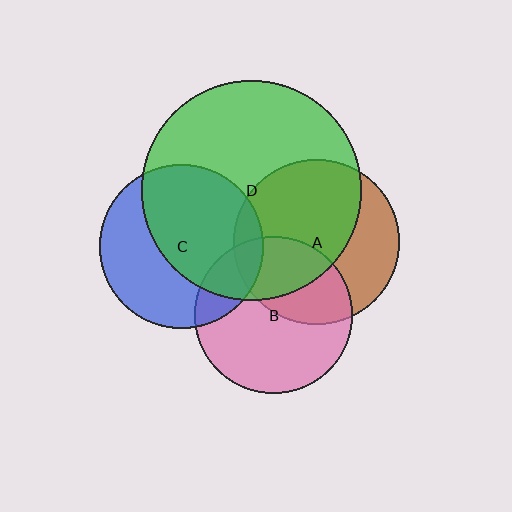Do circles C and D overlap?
Yes.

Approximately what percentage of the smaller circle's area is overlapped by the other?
Approximately 60%.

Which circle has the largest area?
Circle D (green).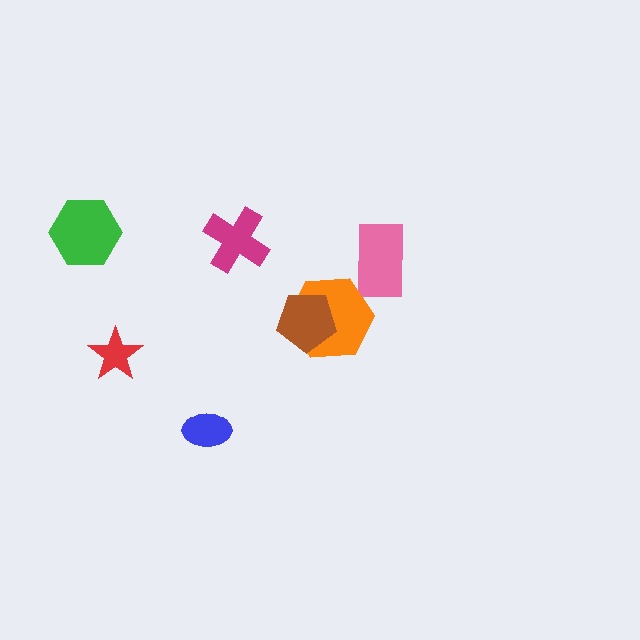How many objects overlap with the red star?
0 objects overlap with the red star.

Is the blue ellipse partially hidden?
No, no other shape covers it.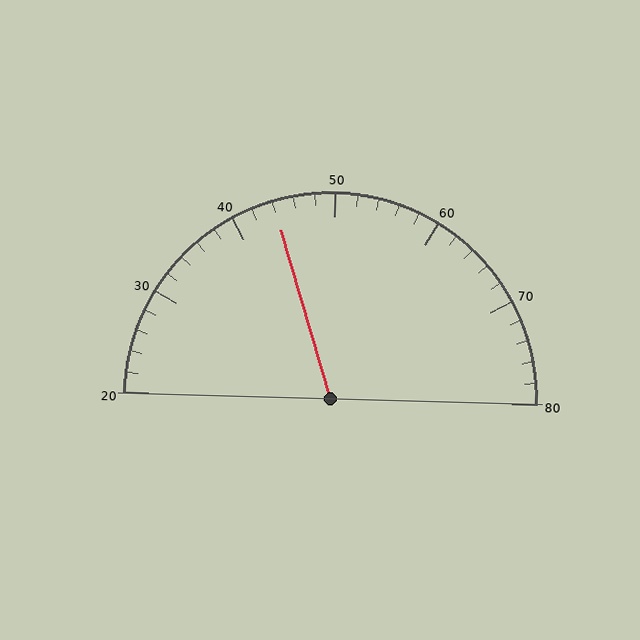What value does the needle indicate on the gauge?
The needle indicates approximately 44.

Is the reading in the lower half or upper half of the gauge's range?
The reading is in the lower half of the range (20 to 80).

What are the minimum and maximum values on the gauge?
The gauge ranges from 20 to 80.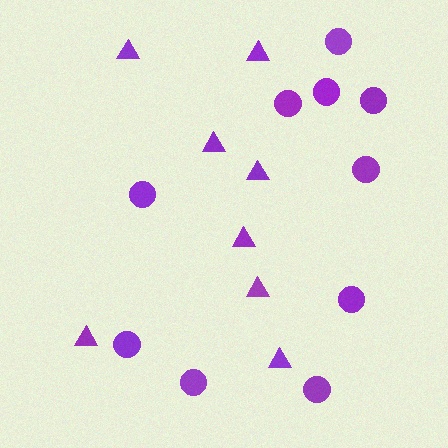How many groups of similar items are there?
There are 2 groups: one group of circles (10) and one group of triangles (8).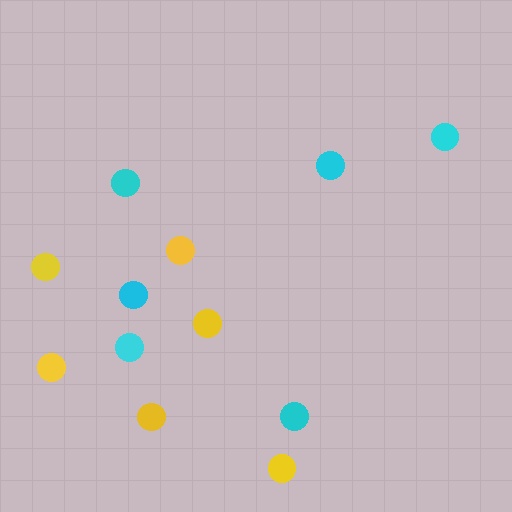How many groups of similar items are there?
There are 2 groups: one group of cyan circles (6) and one group of yellow circles (6).